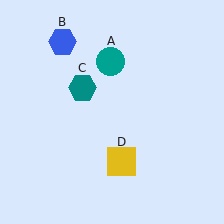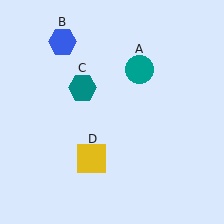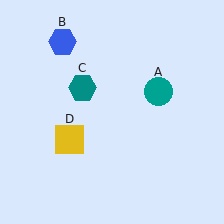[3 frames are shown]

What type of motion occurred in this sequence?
The teal circle (object A), yellow square (object D) rotated clockwise around the center of the scene.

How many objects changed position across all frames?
2 objects changed position: teal circle (object A), yellow square (object D).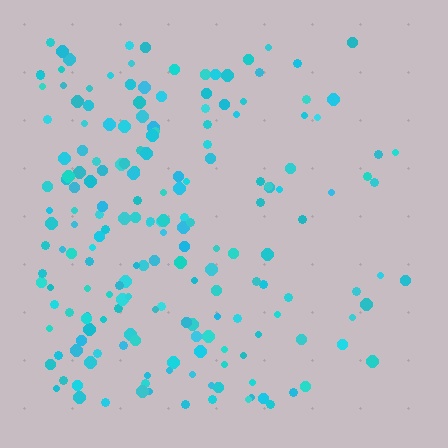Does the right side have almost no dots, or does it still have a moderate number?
Still a moderate number, just noticeably fewer than the left.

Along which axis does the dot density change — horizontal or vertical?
Horizontal.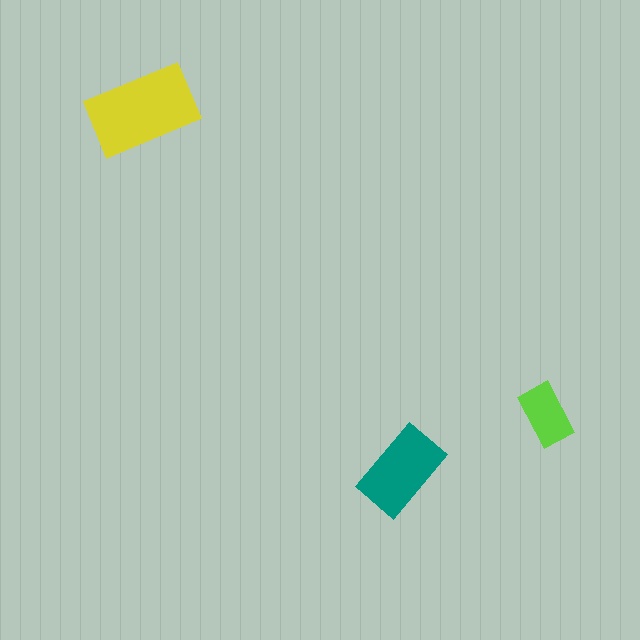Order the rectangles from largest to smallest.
the yellow one, the teal one, the lime one.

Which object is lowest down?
The teal rectangle is bottommost.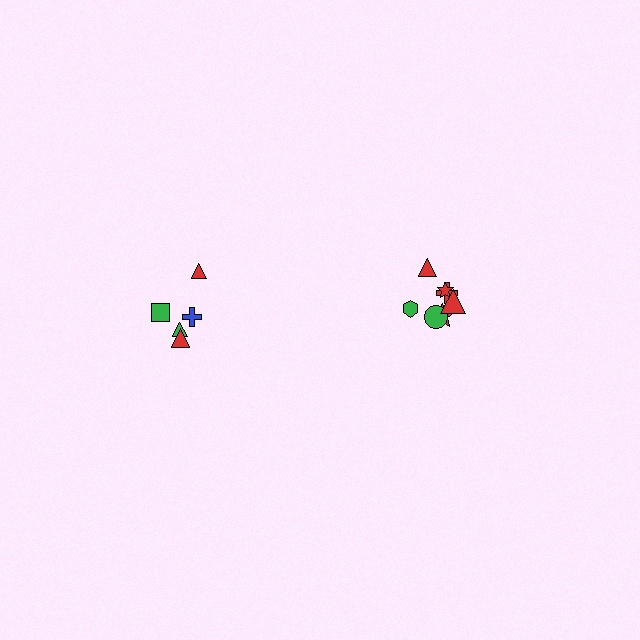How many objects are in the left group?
There are 5 objects.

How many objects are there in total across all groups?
There are 12 objects.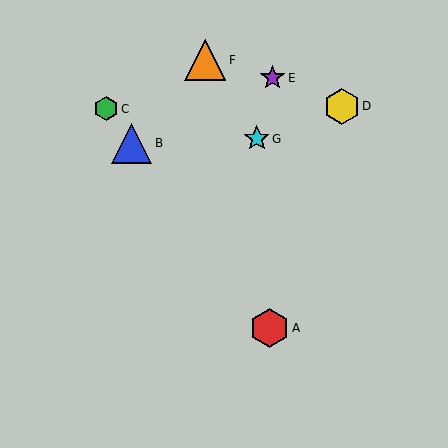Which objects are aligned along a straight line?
Objects A, B, C are aligned along a straight line.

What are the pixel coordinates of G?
Object G is at (257, 139).